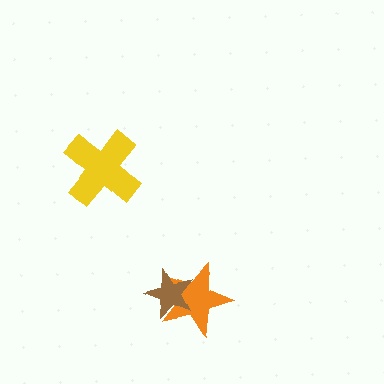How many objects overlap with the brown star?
1 object overlaps with the brown star.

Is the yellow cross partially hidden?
No, no other shape covers it.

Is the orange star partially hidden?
Yes, it is partially covered by another shape.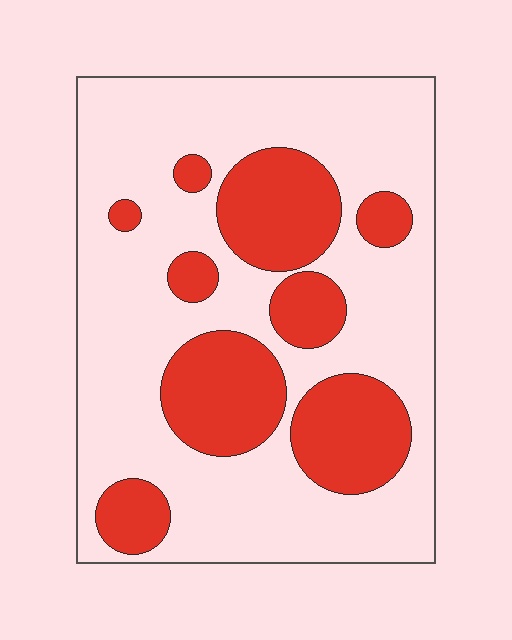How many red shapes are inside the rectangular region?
9.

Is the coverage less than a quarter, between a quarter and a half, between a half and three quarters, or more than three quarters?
Between a quarter and a half.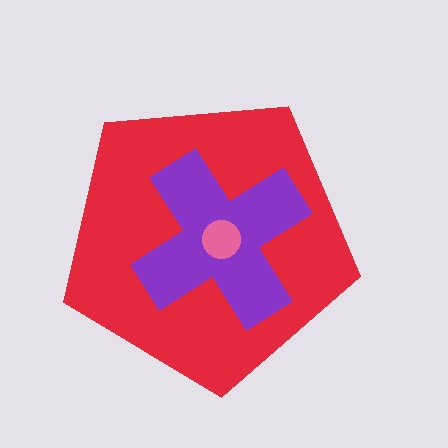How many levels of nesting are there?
3.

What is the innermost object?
The pink circle.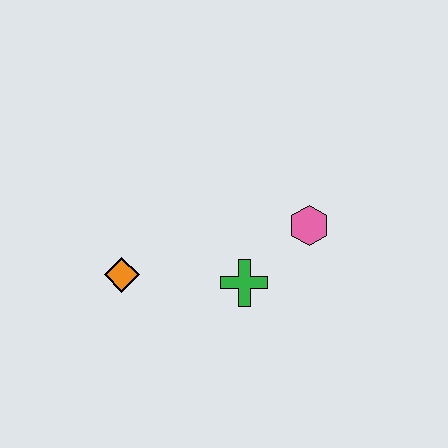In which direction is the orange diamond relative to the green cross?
The orange diamond is to the left of the green cross.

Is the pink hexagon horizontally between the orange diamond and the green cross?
No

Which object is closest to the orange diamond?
The green cross is closest to the orange diamond.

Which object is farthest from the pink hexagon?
The orange diamond is farthest from the pink hexagon.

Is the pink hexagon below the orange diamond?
No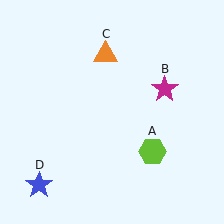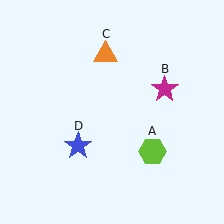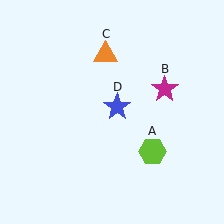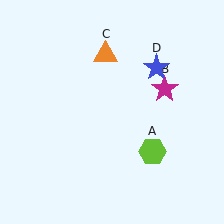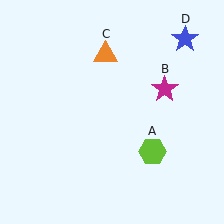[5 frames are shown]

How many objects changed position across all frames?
1 object changed position: blue star (object D).